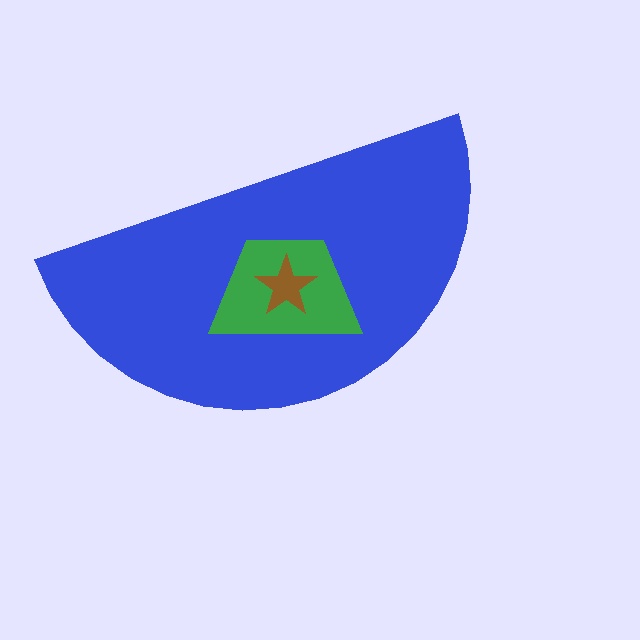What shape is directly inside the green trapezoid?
The brown star.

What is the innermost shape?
The brown star.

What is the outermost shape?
The blue semicircle.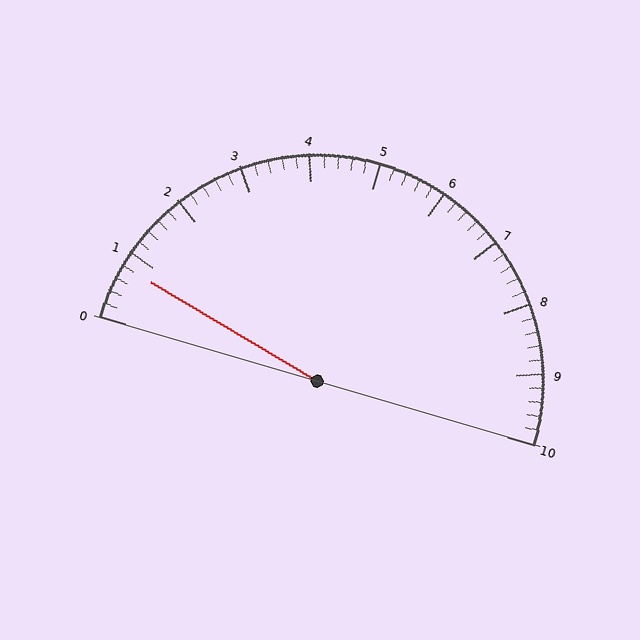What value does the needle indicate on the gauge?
The needle indicates approximately 0.8.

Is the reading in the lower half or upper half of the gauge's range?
The reading is in the lower half of the range (0 to 10).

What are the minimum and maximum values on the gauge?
The gauge ranges from 0 to 10.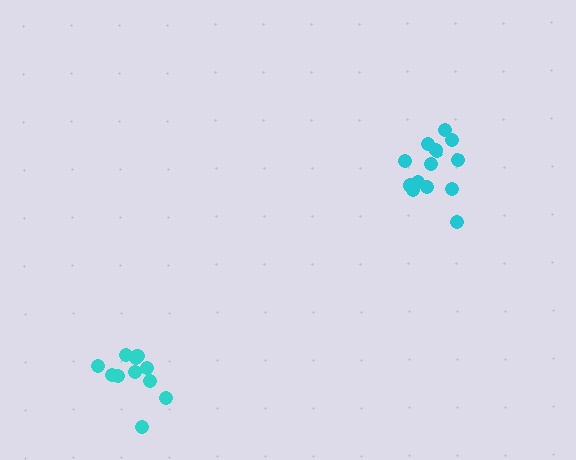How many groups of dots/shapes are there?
There are 2 groups.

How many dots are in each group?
Group 1: 11 dots, Group 2: 13 dots (24 total).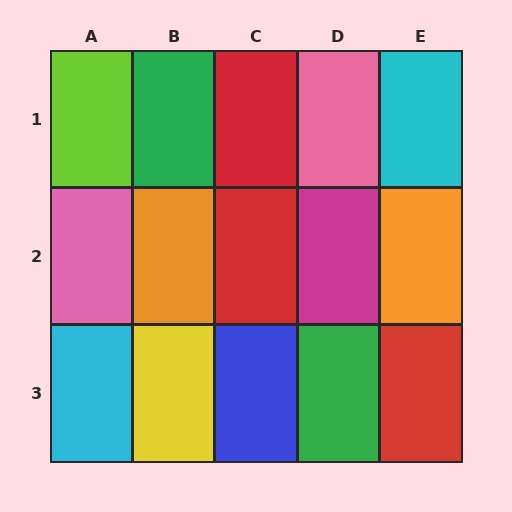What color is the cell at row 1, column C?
Red.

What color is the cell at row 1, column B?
Green.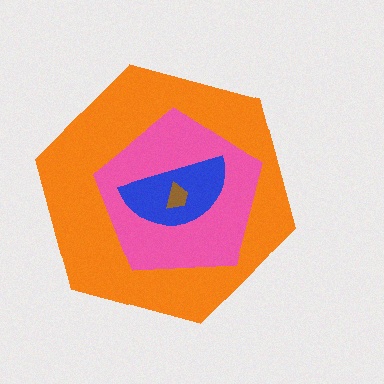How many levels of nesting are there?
4.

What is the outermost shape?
The orange hexagon.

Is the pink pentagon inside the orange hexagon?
Yes.